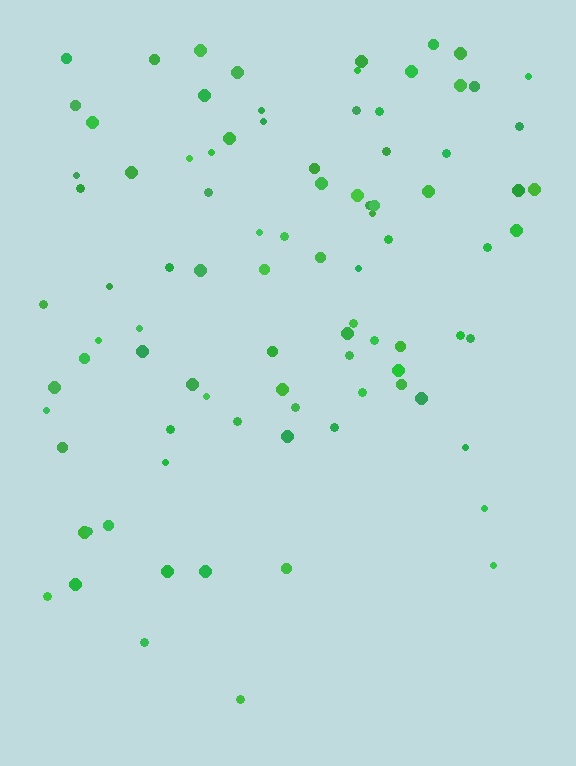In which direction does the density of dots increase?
From bottom to top, with the top side densest.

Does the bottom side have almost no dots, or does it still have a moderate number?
Still a moderate number, just noticeably fewer than the top.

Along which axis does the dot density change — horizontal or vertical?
Vertical.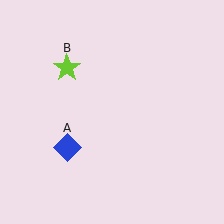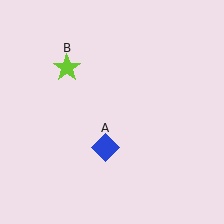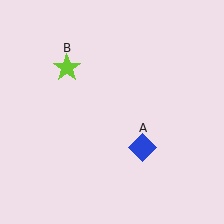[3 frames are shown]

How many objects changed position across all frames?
1 object changed position: blue diamond (object A).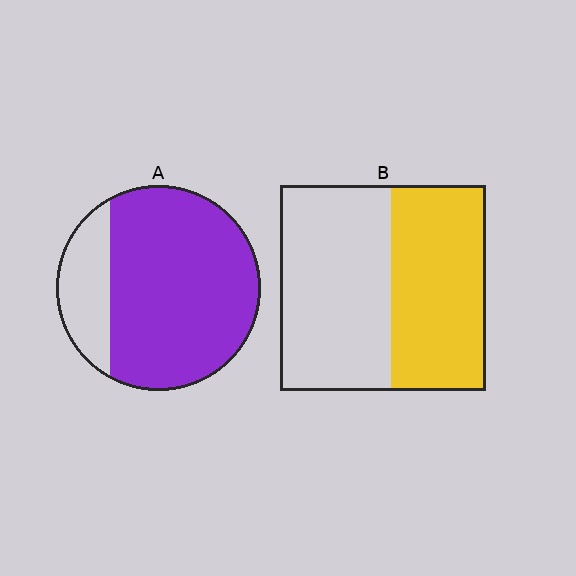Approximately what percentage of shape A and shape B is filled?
A is approximately 80% and B is approximately 45%.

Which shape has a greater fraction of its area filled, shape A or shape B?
Shape A.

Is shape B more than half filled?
Roughly half.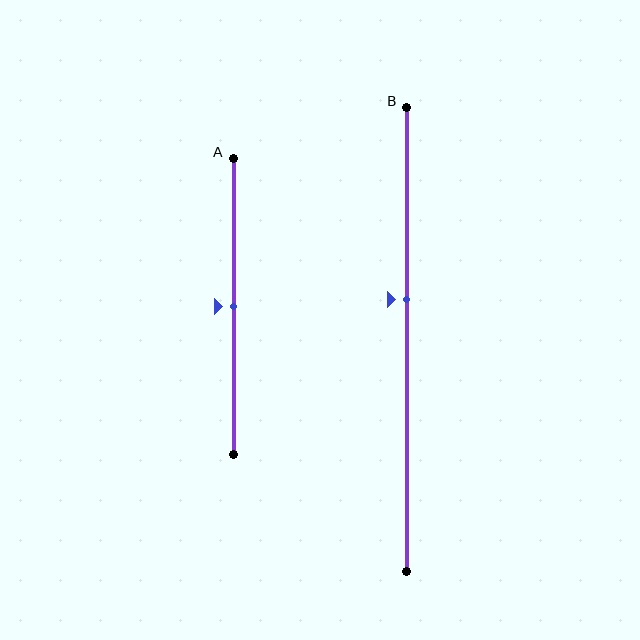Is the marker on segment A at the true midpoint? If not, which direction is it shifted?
Yes, the marker on segment A is at the true midpoint.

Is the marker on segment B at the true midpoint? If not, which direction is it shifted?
No, the marker on segment B is shifted upward by about 9% of the segment length.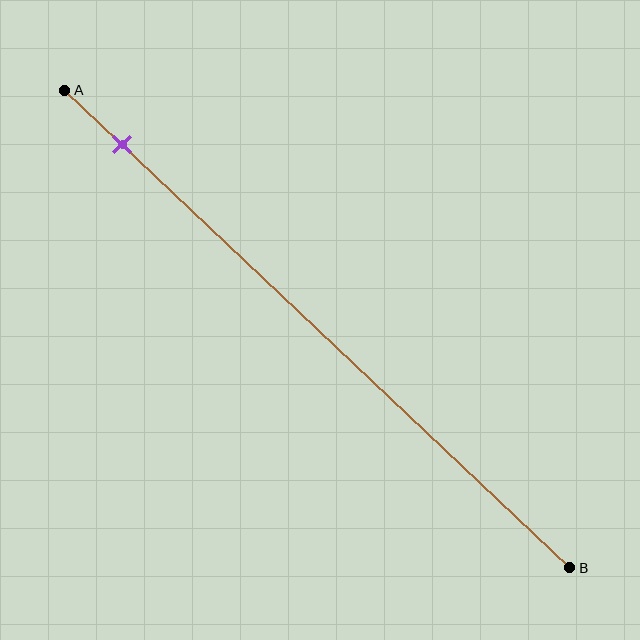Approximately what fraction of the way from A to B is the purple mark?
The purple mark is approximately 10% of the way from A to B.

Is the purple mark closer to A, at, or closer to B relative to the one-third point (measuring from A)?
The purple mark is closer to point A than the one-third point of segment AB.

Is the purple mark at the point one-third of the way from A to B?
No, the mark is at about 10% from A, not at the 33% one-third point.